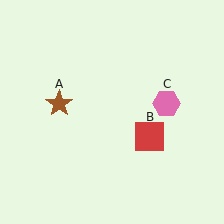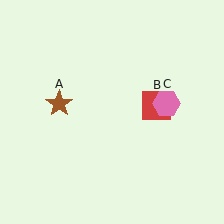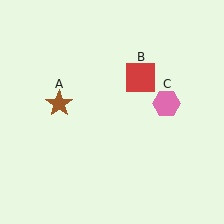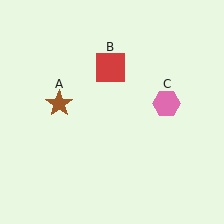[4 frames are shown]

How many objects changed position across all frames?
1 object changed position: red square (object B).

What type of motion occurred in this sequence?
The red square (object B) rotated counterclockwise around the center of the scene.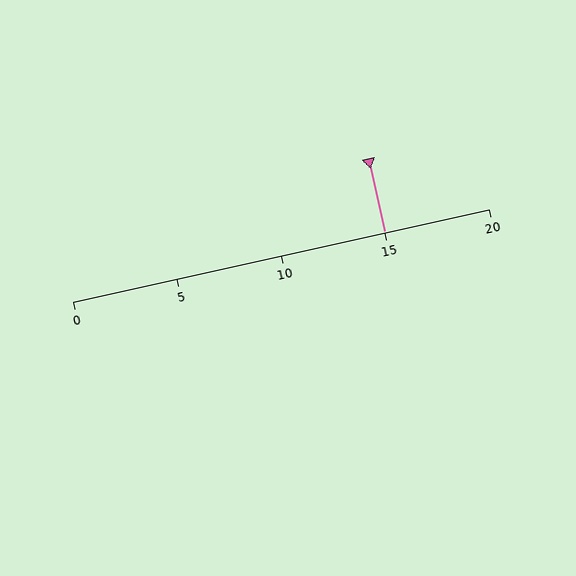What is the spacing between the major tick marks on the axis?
The major ticks are spaced 5 apart.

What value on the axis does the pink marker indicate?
The marker indicates approximately 15.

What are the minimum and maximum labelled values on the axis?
The axis runs from 0 to 20.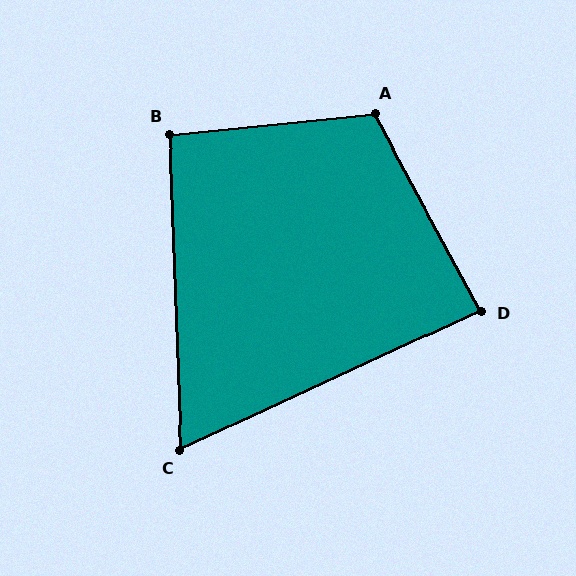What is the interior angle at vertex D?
Approximately 86 degrees (approximately right).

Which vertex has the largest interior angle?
A, at approximately 113 degrees.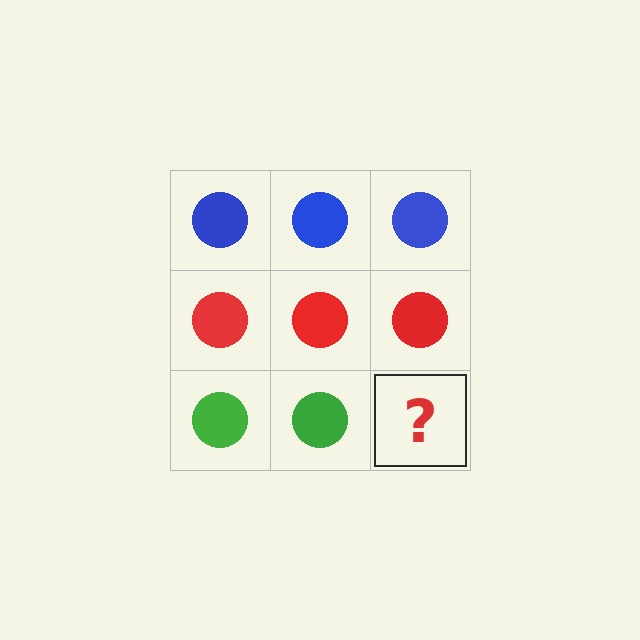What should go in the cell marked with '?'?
The missing cell should contain a green circle.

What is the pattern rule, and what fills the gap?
The rule is that each row has a consistent color. The gap should be filled with a green circle.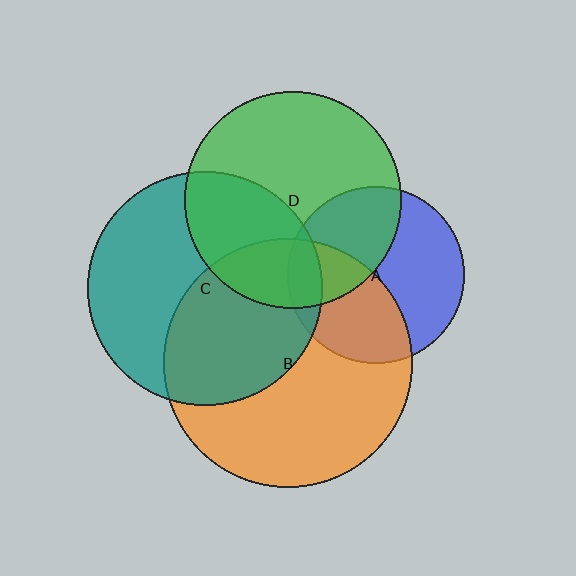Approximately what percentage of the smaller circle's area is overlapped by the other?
Approximately 40%.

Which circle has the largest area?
Circle B (orange).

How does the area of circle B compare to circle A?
Approximately 2.0 times.